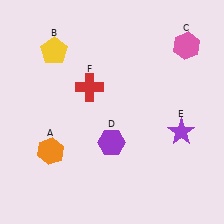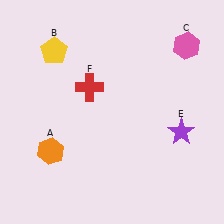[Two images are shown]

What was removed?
The purple hexagon (D) was removed in Image 2.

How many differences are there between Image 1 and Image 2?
There is 1 difference between the two images.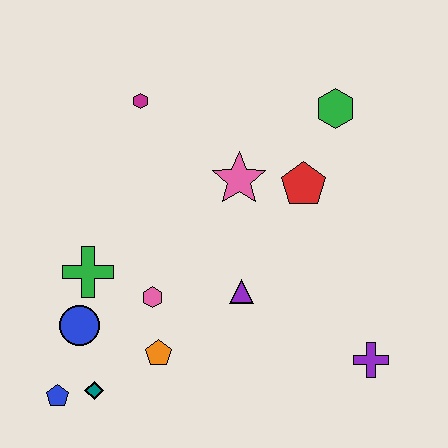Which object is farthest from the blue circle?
The green hexagon is farthest from the blue circle.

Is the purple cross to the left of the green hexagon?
No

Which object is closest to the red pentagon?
The pink star is closest to the red pentagon.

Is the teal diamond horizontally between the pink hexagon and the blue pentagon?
Yes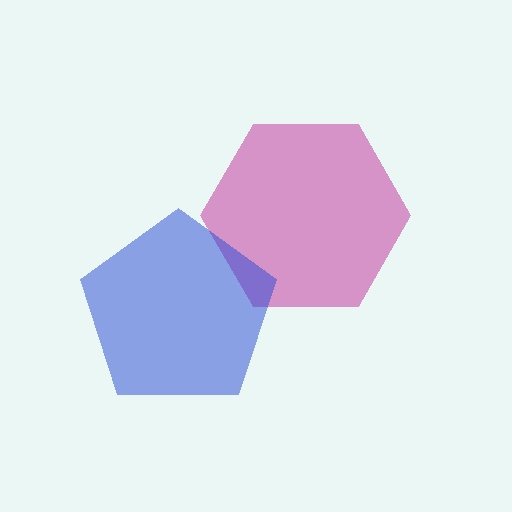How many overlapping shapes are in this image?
There are 2 overlapping shapes in the image.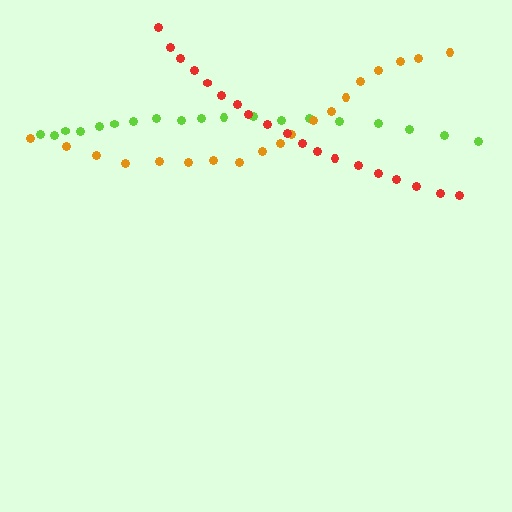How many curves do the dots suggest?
There are 3 distinct paths.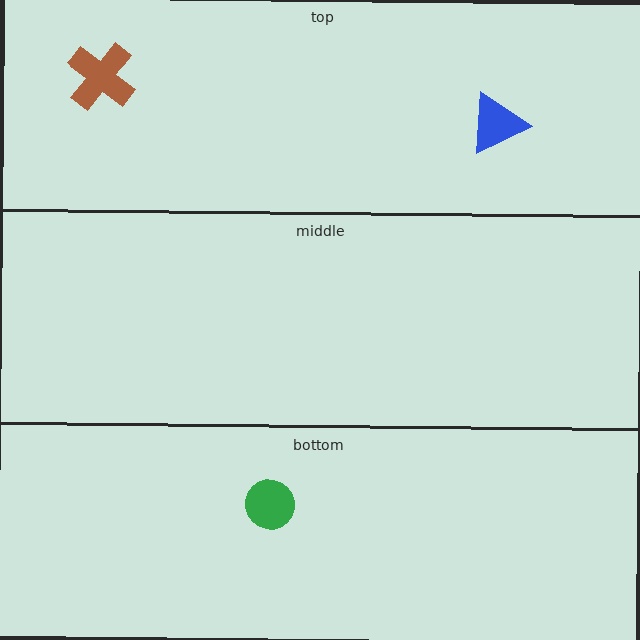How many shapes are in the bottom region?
1.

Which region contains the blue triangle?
The top region.